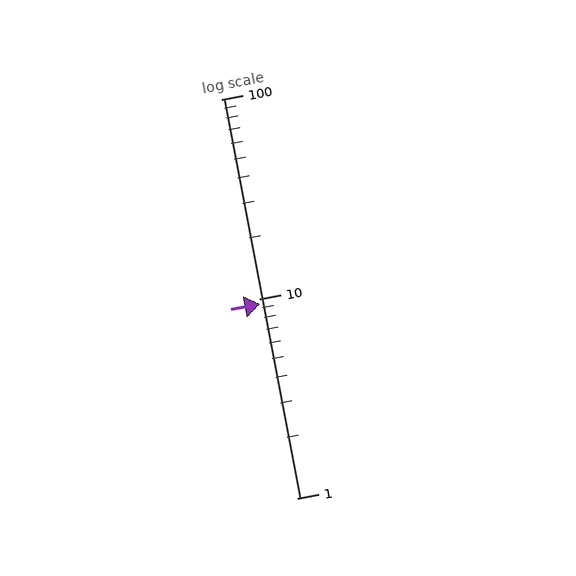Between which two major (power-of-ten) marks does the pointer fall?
The pointer is between 1 and 10.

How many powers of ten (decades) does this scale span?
The scale spans 2 decades, from 1 to 100.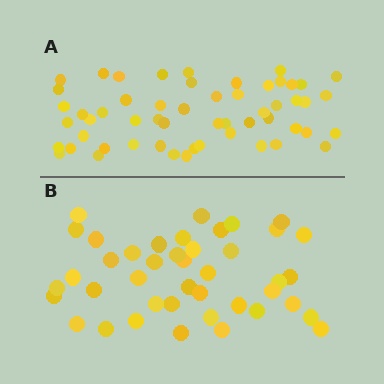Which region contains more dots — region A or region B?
Region A (the top region) has more dots.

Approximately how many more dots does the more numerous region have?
Region A has approximately 15 more dots than region B.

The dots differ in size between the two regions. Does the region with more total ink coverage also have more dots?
No. Region B has more total ink coverage because its dots are larger, but region A actually contains more individual dots. Total area can be misleading — the number of items is what matters here.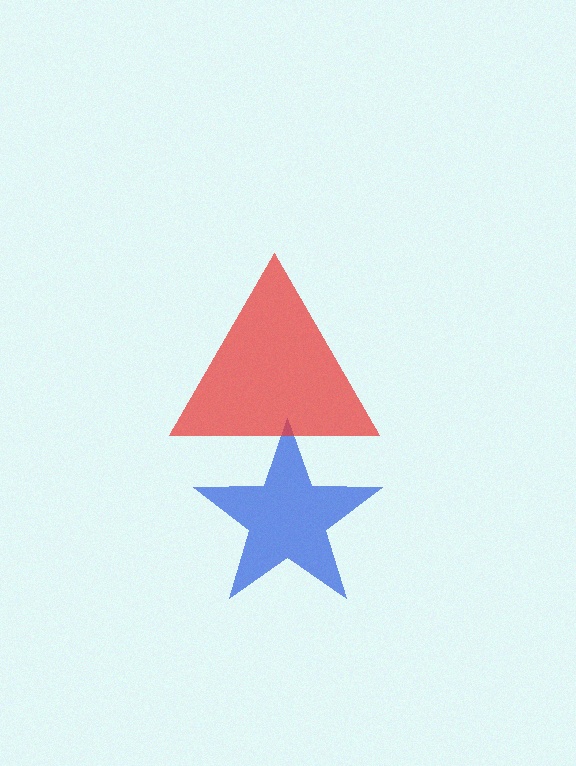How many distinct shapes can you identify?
There are 2 distinct shapes: a blue star, a red triangle.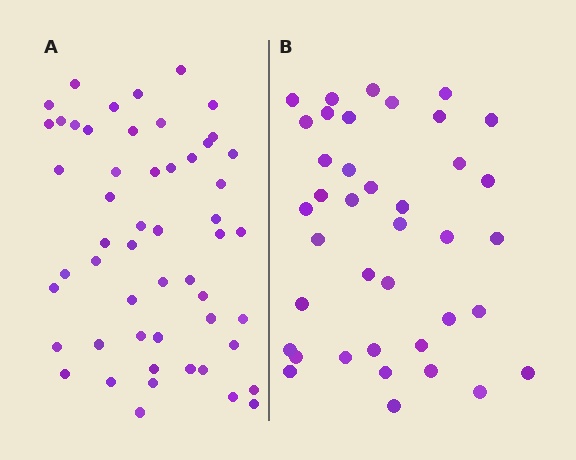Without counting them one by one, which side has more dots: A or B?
Region A (the left region) has more dots.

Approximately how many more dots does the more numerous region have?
Region A has approximately 15 more dots than region B.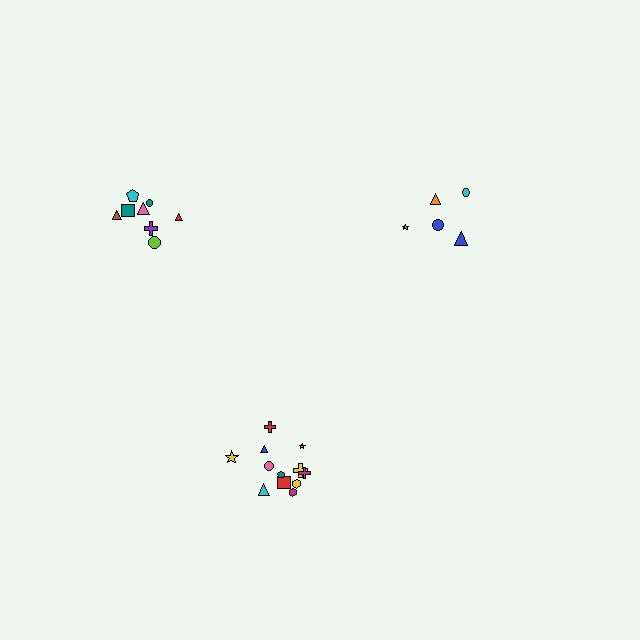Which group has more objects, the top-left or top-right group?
The top-left group.